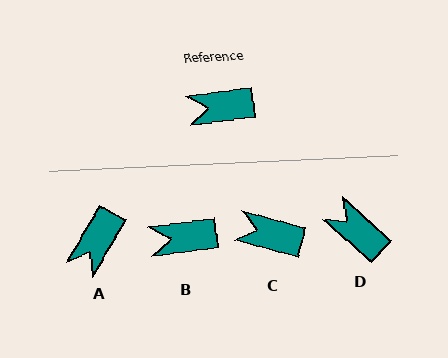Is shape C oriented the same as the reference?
No, it is off by about 23 degrees.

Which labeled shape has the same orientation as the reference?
B.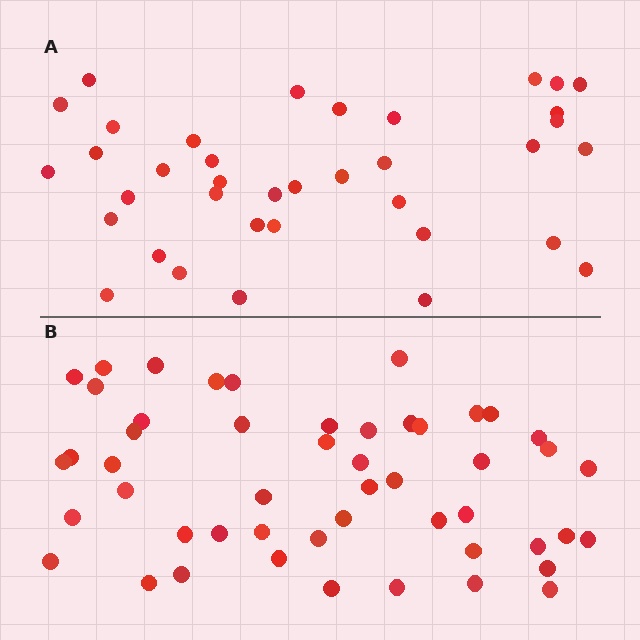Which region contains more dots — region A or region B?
Region B (the bottom region) has more dots.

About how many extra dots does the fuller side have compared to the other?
Region B has approximately 15 more dots than region A.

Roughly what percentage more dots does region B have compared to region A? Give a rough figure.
About 35% more.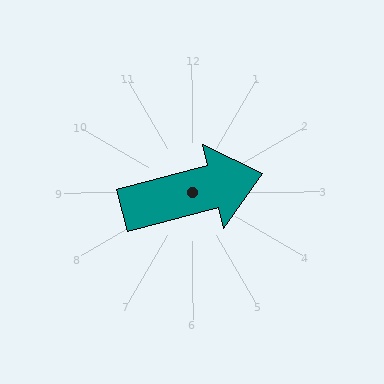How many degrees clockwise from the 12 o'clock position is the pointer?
Approximately 76 degrees.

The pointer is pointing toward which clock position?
Roughly 3 o'clock.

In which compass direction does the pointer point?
East.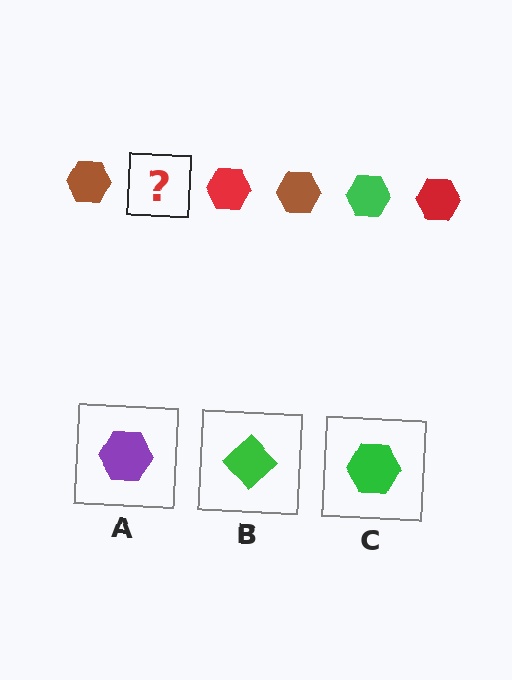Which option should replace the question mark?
Option C.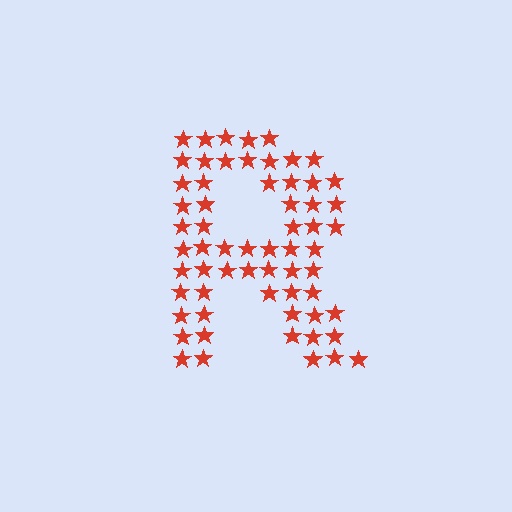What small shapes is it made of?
It is made of small stars.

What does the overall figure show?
The overall figure shows the letter R.